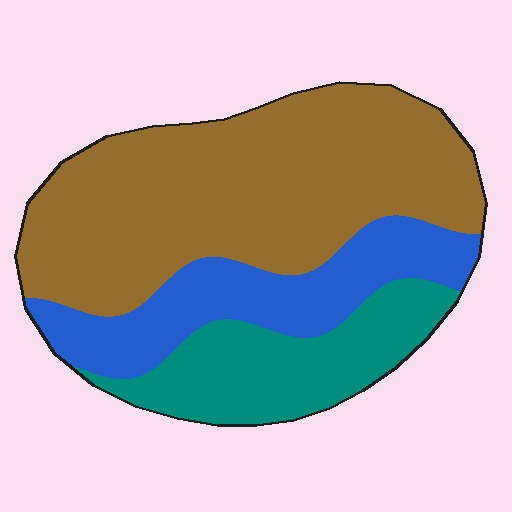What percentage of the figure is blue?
Blue takes up between a sixth and a third of the figure.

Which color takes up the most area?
Brown, at roughly 55%.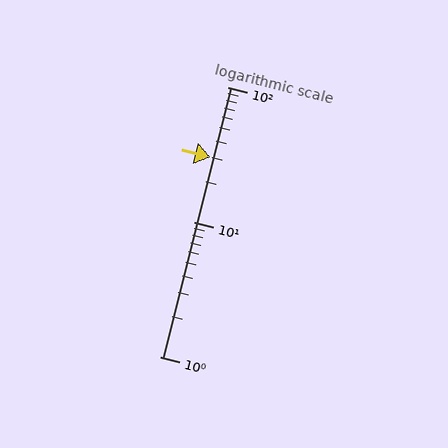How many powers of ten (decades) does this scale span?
The scale spans 2 decades, from 1 to 100.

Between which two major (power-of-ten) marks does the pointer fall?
The pointer is between 10 and 100.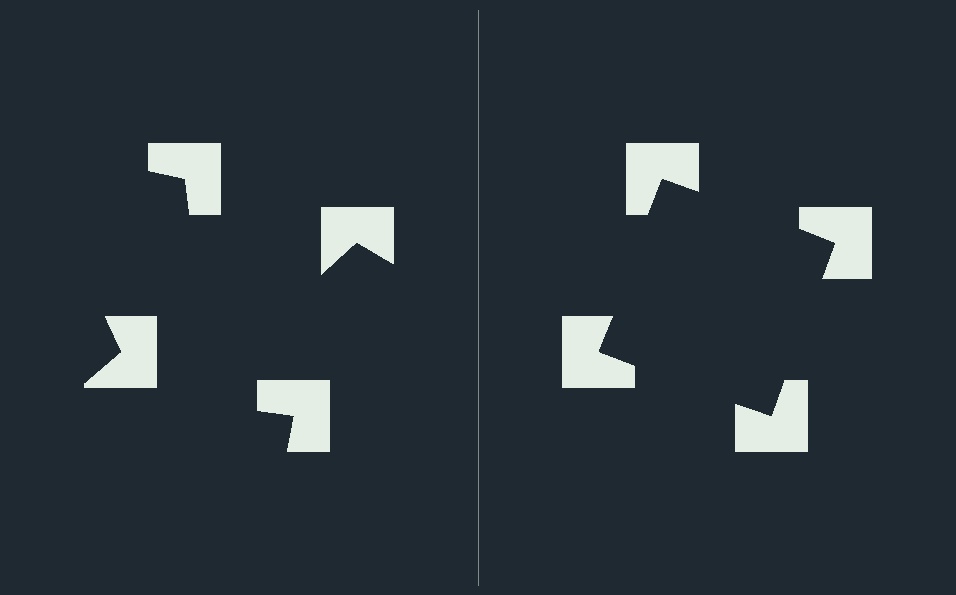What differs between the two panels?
The notched squares are positioned identically on both sides; only the wedge orientations differ. On the right they align to a square; on the left they are misaligned.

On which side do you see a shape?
An illusory square appears on the right side. On the left side the wedge cuts are rotated, so no coherent shape forms.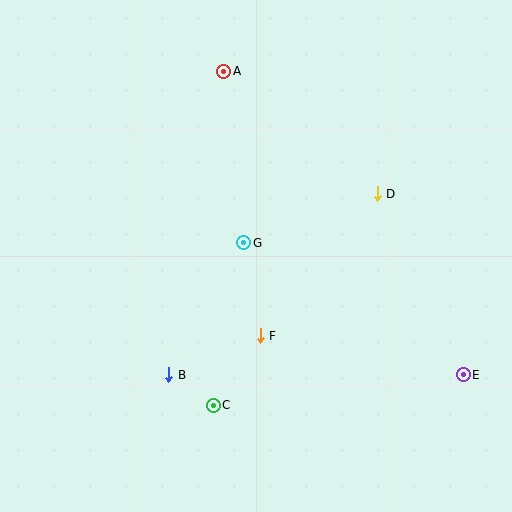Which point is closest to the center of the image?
Point G at (244, 243) is closest to the center.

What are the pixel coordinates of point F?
Point F is at (260, 336).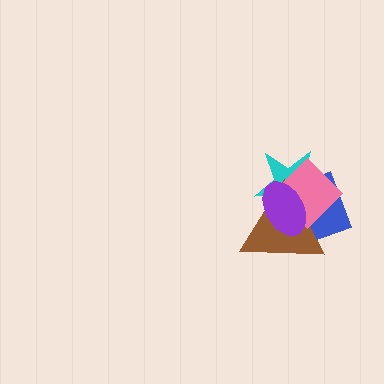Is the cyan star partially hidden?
Yes, it is partially covered by another shape.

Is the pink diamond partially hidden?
Yes, it is partially covered by another shape.